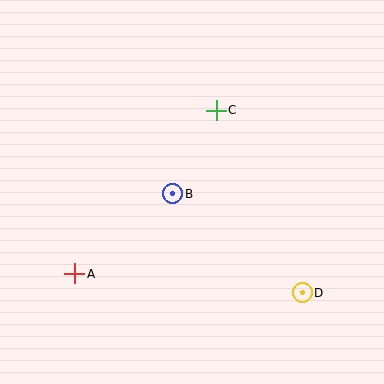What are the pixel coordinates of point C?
Point C is at (216, 110).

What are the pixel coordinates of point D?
Point D is at (302, 293).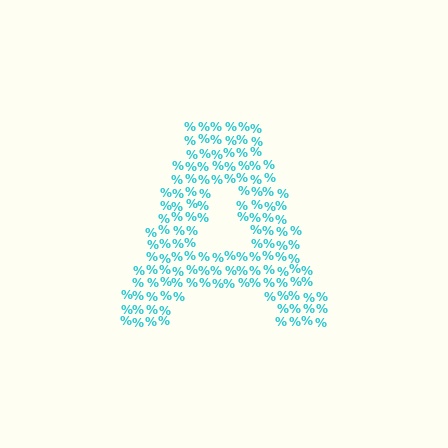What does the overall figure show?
The overall figure shows the letter A.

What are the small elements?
The small elements are percent signs.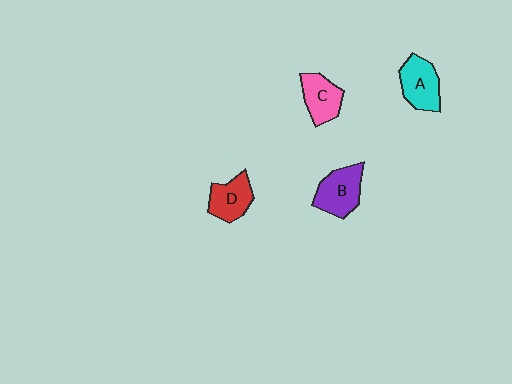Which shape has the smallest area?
Shape D (red).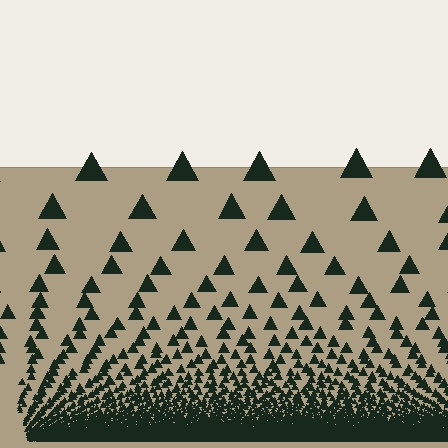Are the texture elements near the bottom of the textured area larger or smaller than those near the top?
Smaller. The gradient is inverted — elements near the bottom are smaller and denser.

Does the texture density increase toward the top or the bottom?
Density increases toward the bottom.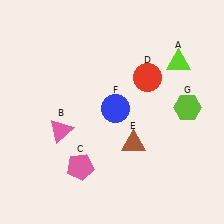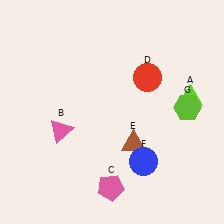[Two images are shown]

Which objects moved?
The objects that moved are: the lime triangle (A), the pink pentagon (C), the blue circle (F).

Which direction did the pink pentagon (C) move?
The pink pentagon (C) moved right.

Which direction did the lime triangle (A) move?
The lime triangle (A) moved down.